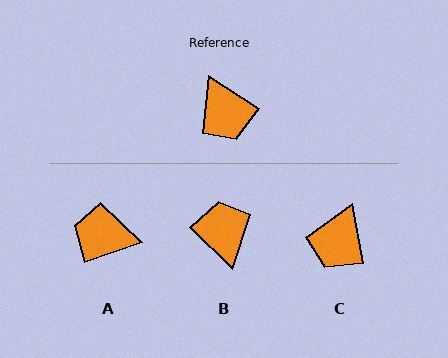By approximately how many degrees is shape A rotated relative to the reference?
Approximately 129 degrees clockwise.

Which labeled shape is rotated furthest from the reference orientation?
B, about 168 degrees away.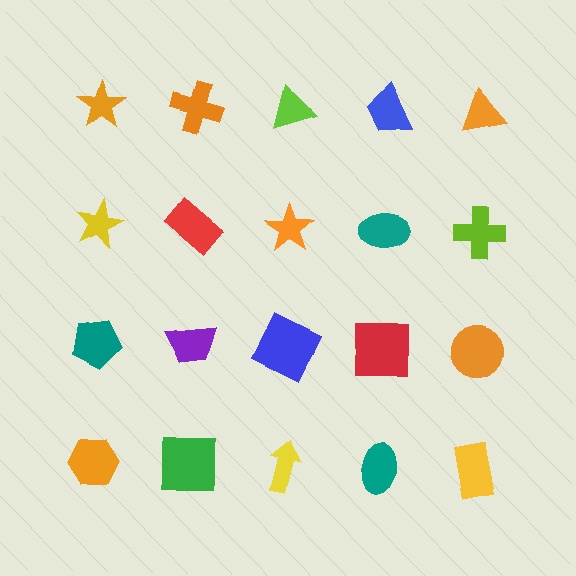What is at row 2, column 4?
A teal ellipse.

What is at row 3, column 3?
A blue square.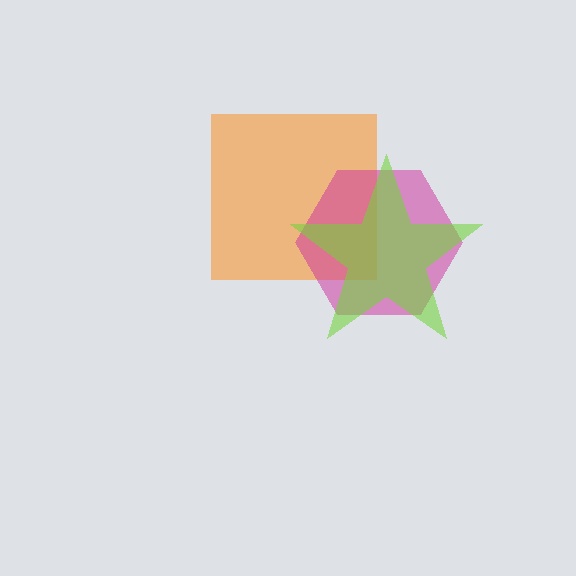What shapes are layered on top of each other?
The layered shapes are: an orange square, a magenta hexagon, a lime star.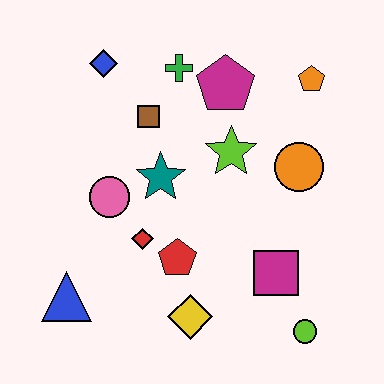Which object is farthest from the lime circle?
The blue diamond is farthest from the lime circle.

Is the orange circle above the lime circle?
Yes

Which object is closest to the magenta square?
The lime circle is closest to the magenta square.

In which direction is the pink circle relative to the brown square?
The pink circle is below the brown square.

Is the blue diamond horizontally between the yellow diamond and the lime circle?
No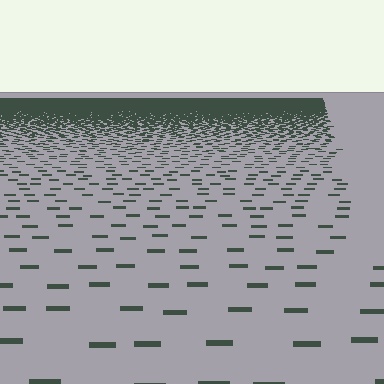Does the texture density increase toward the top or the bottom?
Density increases toward the top.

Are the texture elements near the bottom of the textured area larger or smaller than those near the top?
Larger. Near the bottom, elements are closer to the viewer and appear at a bigger on-screen size.